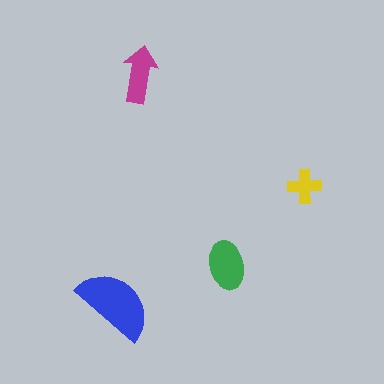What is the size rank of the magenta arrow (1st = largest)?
3rd.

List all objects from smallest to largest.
The yellow cross, the magenta arrow, the green ellipse, the blue semicircle.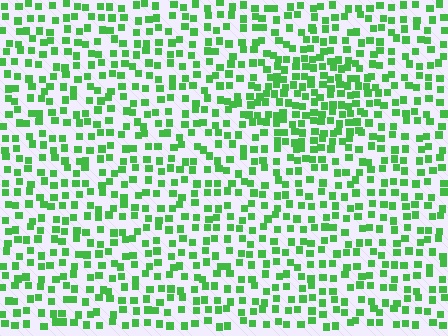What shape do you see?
I see a diamond.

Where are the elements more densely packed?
The elements are more densely packed inside the diamond boundary.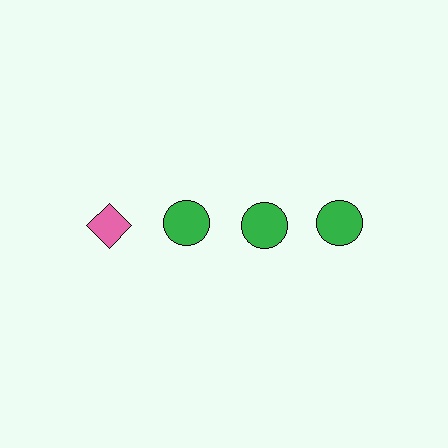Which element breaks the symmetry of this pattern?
The pink diamond in the top row, leftmost column breaks the symmetry. All other shapes are green circles.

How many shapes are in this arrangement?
There are 4 shapes arranged in a grid pattern.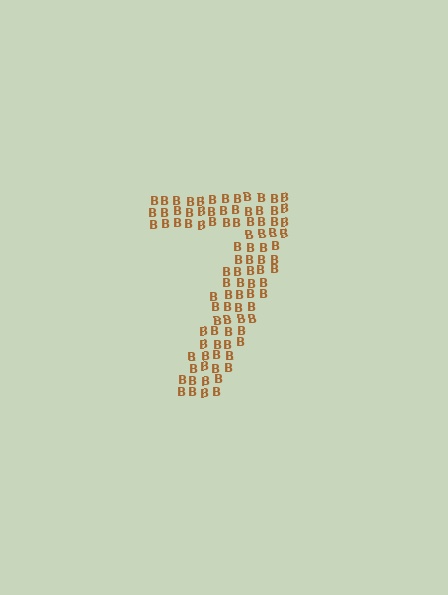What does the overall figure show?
The overall figure shows the digit 7.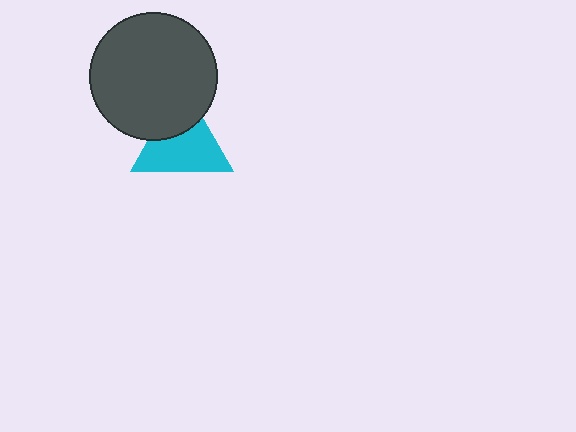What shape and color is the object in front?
The object in front is a dark gray circle.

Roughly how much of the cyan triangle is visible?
Most of it is visible (roughly 67%).